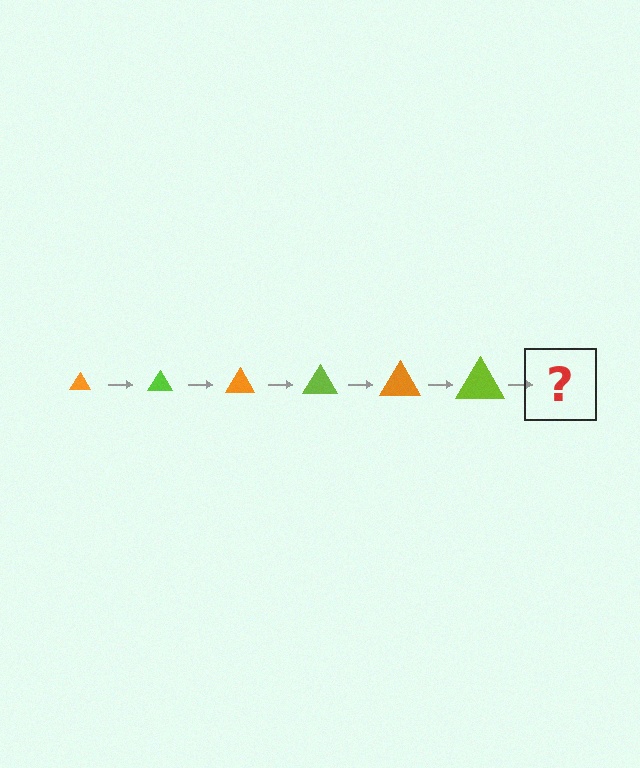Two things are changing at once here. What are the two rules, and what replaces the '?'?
The two rules are that the triangle grows larger each step and the color cycles through orange and lime. The '?' should be an orange triangle, larger than the previous one.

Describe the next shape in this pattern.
It should be an orange triangle, larger than the previous one.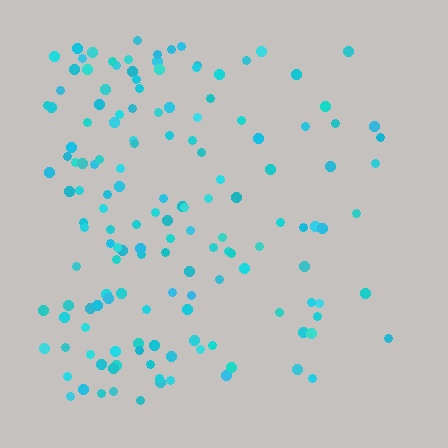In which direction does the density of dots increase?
From right to left, with the left side densest.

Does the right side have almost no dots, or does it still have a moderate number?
Still a moderate number, just noticeably fewer than the left.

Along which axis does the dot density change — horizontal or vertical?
Horizontal.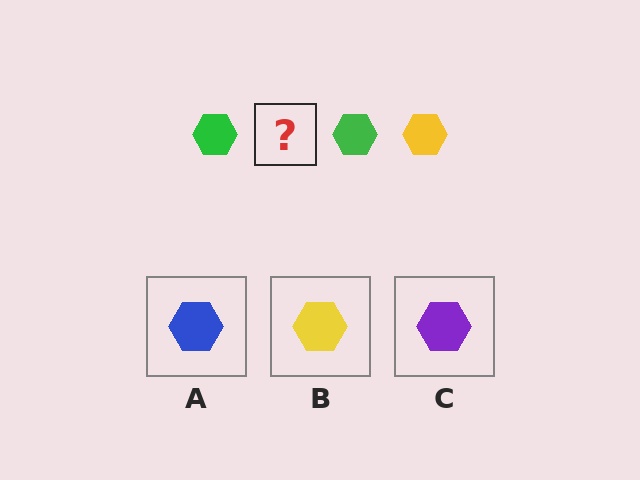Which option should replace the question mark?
Option B.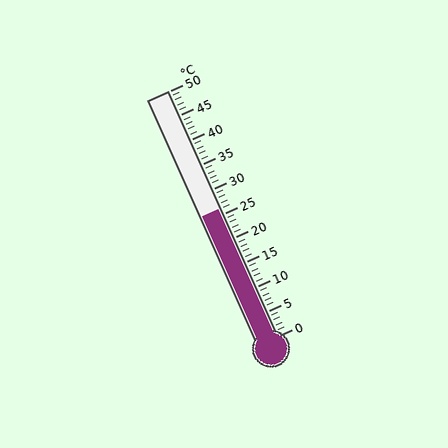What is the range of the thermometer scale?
The thermometer scale ranges from 0°C to 50°C.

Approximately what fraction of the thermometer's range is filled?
The thermometer is filled to approximately 50% of its range.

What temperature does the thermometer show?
The thermometer shows approximately 26°C.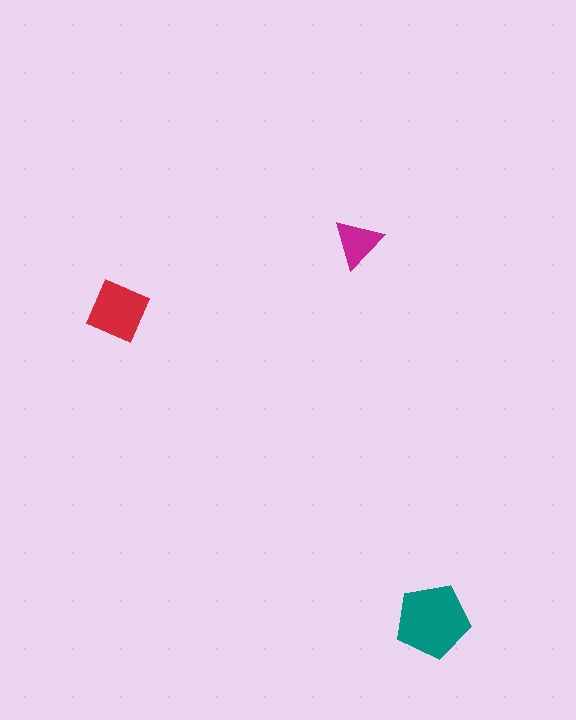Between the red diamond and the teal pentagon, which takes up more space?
The teal pentagon.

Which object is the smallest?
The magenta triangle.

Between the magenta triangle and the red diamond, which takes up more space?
The red diamond.